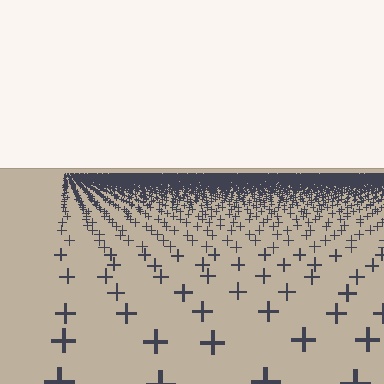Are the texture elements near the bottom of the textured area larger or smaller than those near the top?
Larger. Near the bottom, elements are closer to the viewer and appear at a bigger on-screen size.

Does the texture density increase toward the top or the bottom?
Density increases toward the top.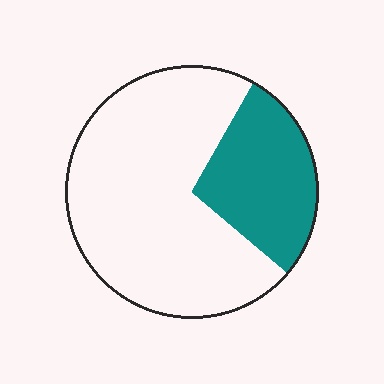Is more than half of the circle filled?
No.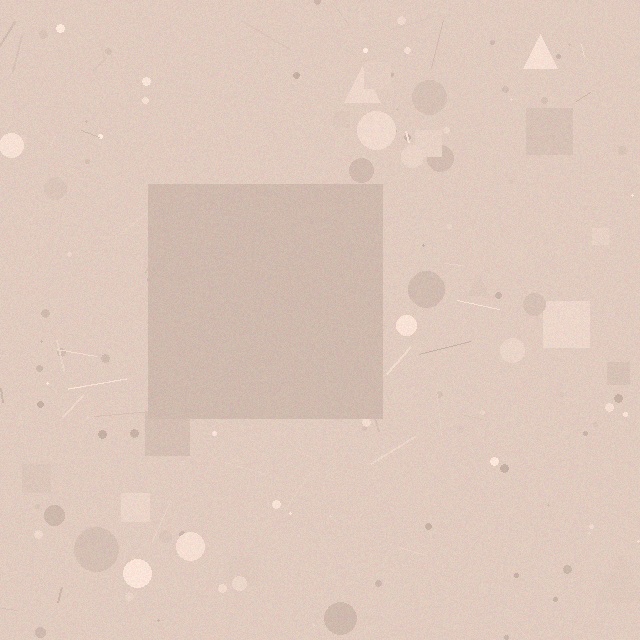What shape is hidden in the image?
A square is hidden in the image.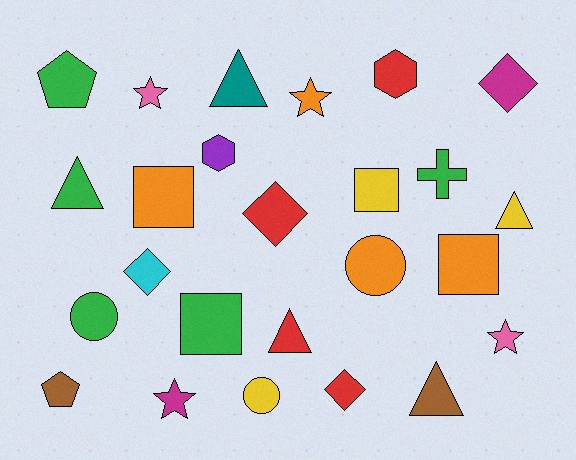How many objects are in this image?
There are 25 objects.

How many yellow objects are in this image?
There are 3 yellow objects.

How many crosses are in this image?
There is 1 cross.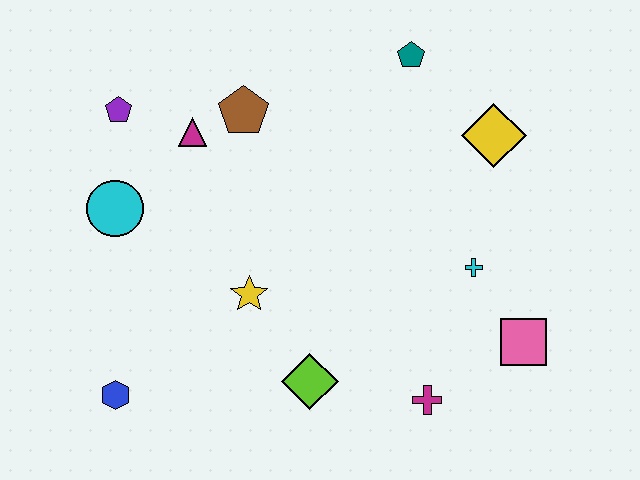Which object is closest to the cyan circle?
The purple pentagon is closest to the cyan circle.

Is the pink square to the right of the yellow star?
Yes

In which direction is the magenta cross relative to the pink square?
The magenta cross is to the left of the pink square.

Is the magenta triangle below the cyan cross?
No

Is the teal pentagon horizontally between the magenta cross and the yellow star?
Yes